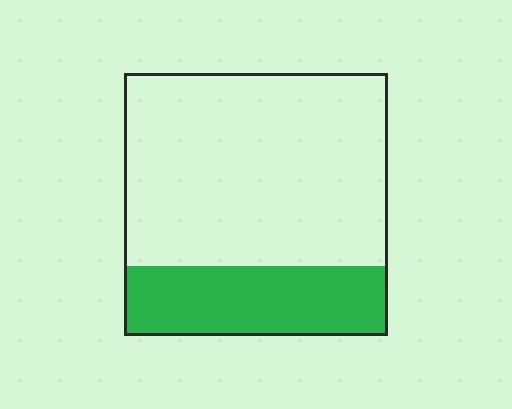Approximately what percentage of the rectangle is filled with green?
Approximately 25%.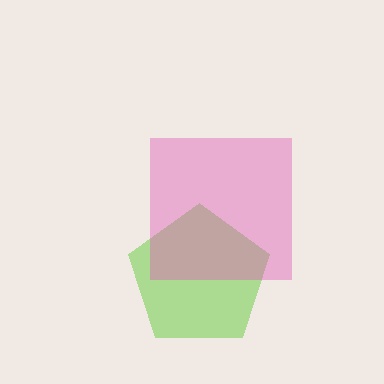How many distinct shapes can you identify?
There are 2 distinct shapes: a lime pentagon, a pink square.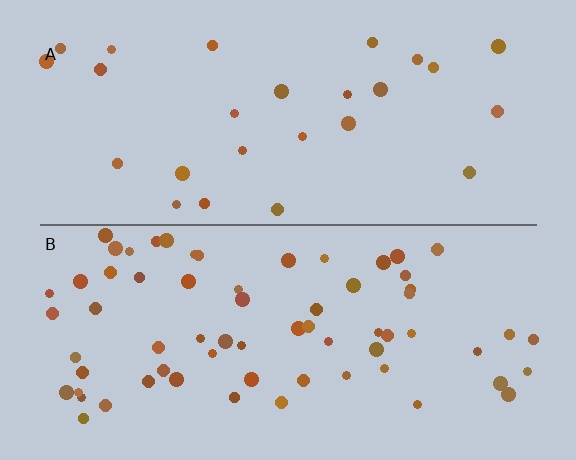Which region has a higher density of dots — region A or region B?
B (the bottom).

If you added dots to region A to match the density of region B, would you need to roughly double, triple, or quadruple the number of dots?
Approximately triple.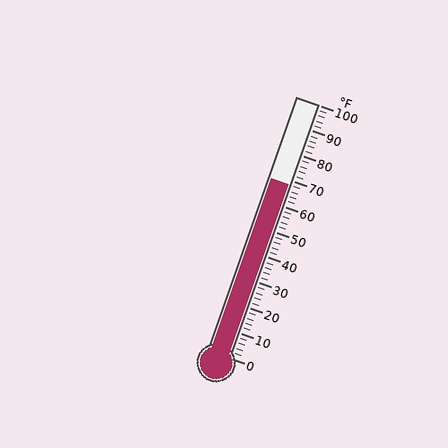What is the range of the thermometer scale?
The thermometer scale ranges from 0°F to 100°F.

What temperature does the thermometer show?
The thermometer shows approximately 68°F.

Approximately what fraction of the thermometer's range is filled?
The thermometer is filled to approximately 70% of its range.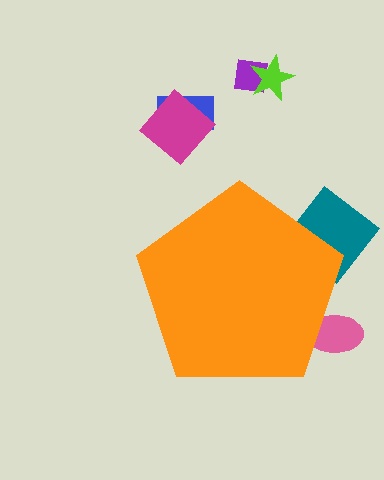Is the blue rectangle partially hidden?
No, the blue rectangle is fully visible.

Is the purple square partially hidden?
No, the purple square is fully visible.